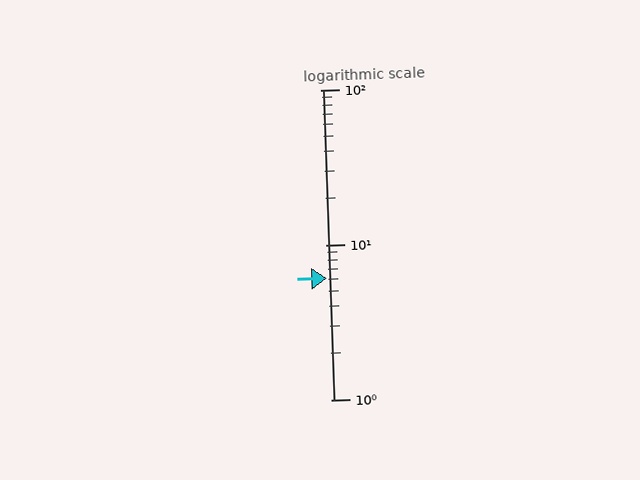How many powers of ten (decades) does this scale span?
The scale spans 2 decades, from 1 to 100.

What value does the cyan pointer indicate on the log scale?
The pointer indicates approximately 6.1.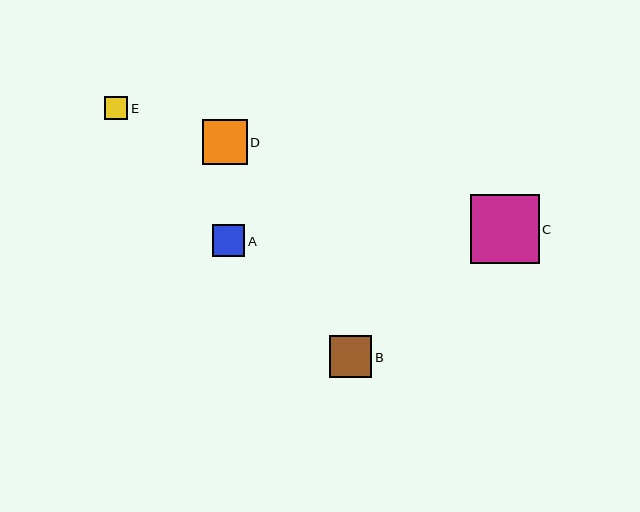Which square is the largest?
Square C is the largest with a size of approximately 69 pixels.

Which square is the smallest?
Square E is the smallest with a size of approximately 23 pixels.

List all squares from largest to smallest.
From largest to smallest: C, D, B, A, E.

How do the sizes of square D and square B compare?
Square D and square B are approximately the same size.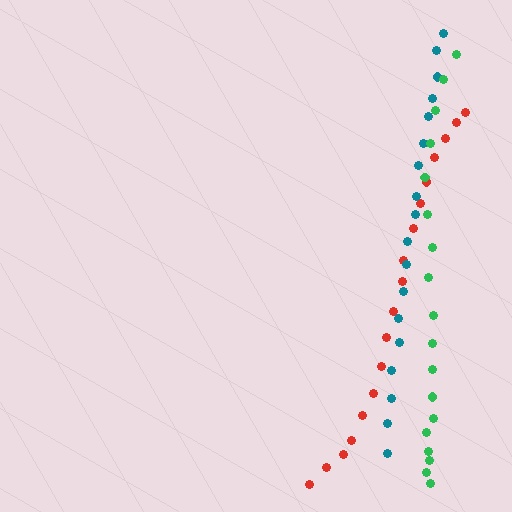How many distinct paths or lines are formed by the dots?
There are 3 distinct paths.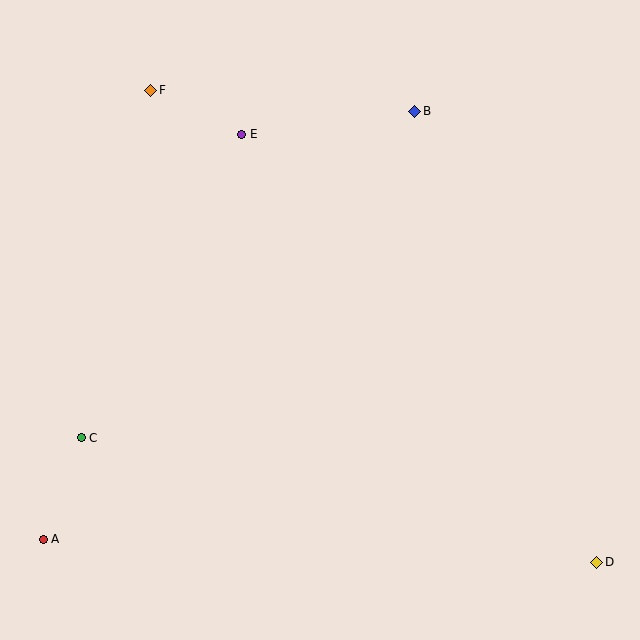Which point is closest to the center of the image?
Point E at (242, 134) is closest to the center.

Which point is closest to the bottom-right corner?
Point D is closest to the bottom-right corner.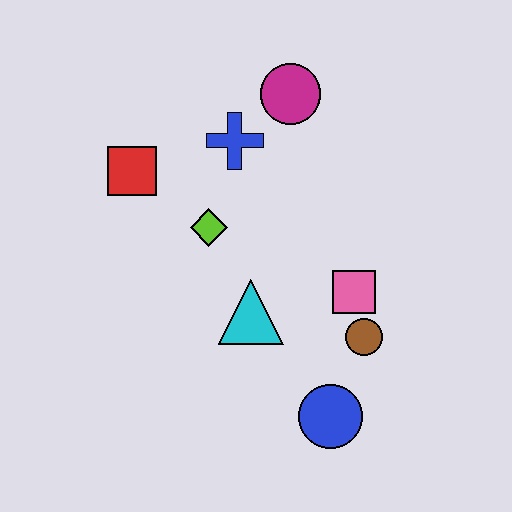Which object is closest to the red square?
The lime diamond is closest to the red square.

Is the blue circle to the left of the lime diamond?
No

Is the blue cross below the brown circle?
No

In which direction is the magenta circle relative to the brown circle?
The magenta circle is above the brown circle.